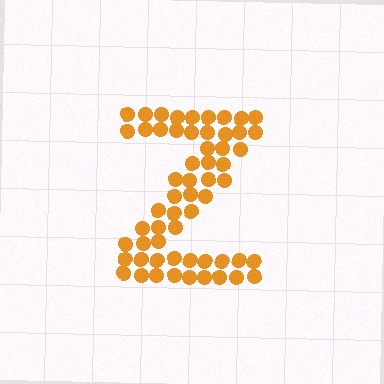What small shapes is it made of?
It is made of small circles.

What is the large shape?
The large shape is the letter Z.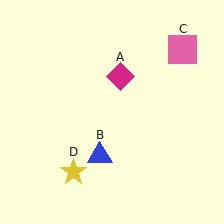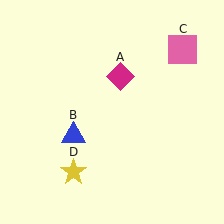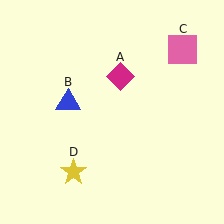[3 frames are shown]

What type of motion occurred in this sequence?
The blue triangle (object B) rotated clockwise around the center of the scene.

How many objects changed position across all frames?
1 object changed position: blue triangle (object B).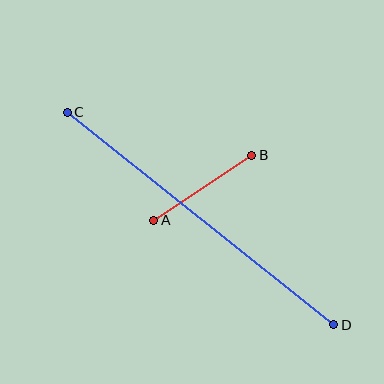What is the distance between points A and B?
The distance is approximately 118 pixels.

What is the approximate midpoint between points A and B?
The midpoint is at approximately (203, 188) pixels.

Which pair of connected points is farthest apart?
Points C and D are farthest apart.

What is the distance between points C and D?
The distance is approximately 341 pixels.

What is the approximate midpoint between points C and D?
The midpoint is at approximately (200, 218) pixels.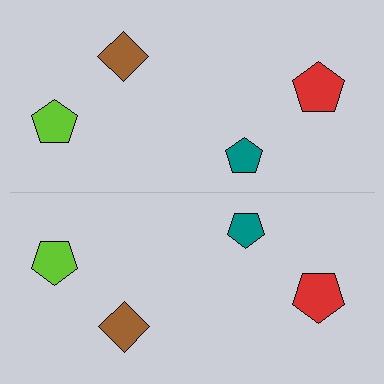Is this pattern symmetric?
Yes, this pattern has bilateral (reflection) symmetry.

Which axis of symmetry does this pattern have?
The pattern has a horizontal axis of symmetry running through the center of the image.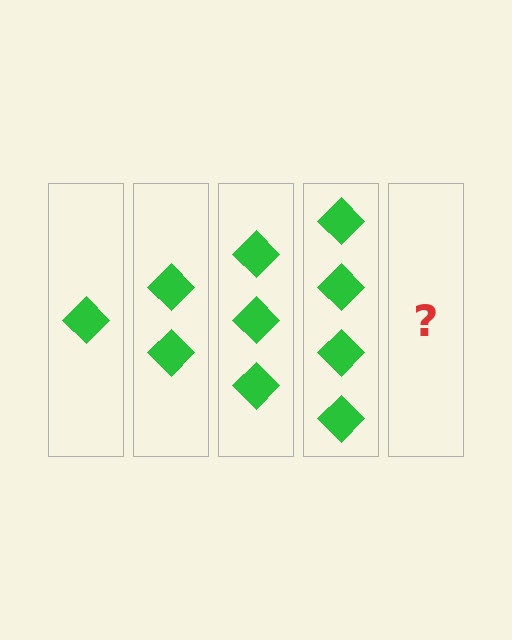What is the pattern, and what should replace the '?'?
The pattern is that each step adds one more diamond. The '?' should be 5 diamonds.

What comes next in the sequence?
The next element should be 5 diamonds.